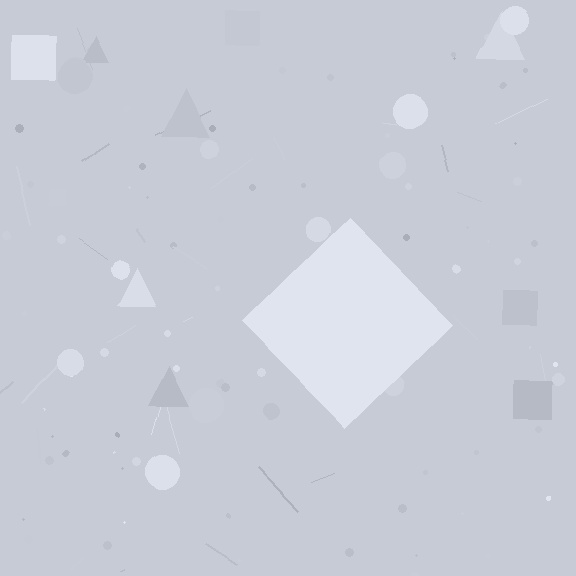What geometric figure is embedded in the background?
A diamond is embedded in the background.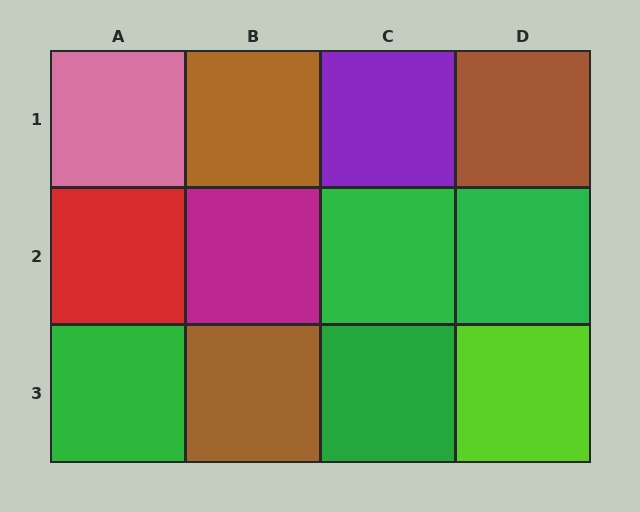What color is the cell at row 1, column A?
Pink.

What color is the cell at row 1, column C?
Purple.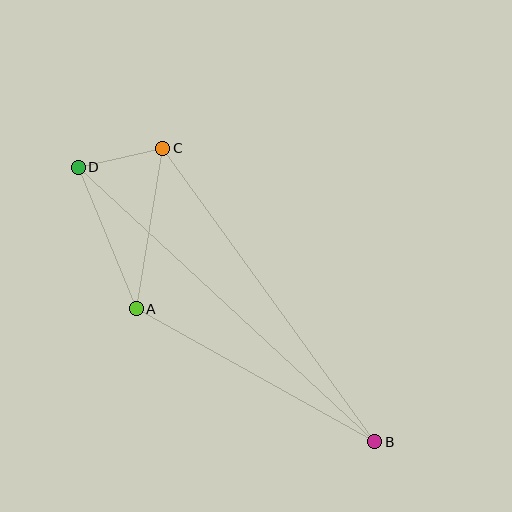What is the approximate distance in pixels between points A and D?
The distance between A and D is approximately 153 pixels.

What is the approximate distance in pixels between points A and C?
The distance between A and C is approximately 163 pixels.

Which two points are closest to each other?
Points C and D are closest to each other.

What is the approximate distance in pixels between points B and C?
The distance between B and C is approximately 362 pixels.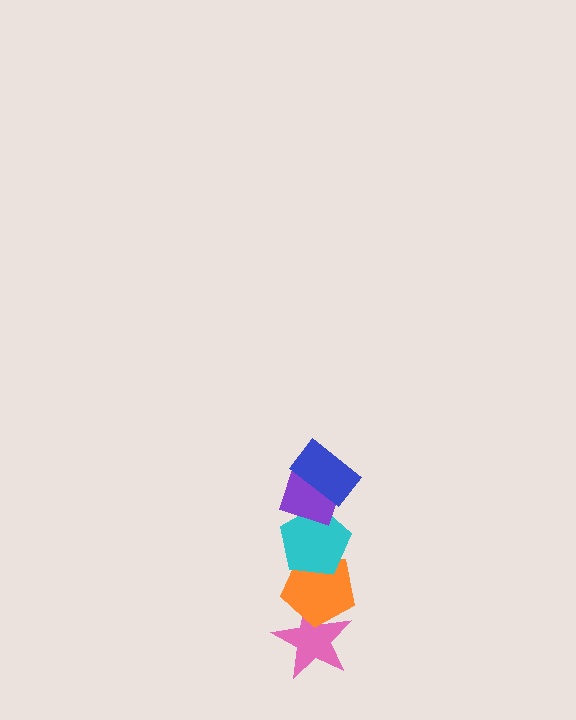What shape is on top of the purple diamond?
The blue rectangle is on top of the purple diamond.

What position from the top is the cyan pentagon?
The cyan pentagon is 3rd from the top.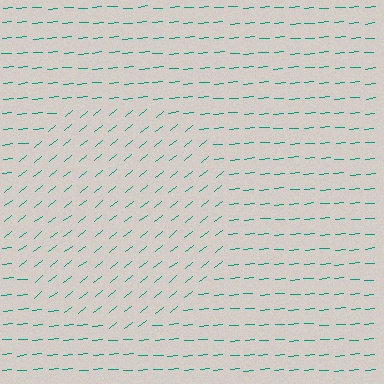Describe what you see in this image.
The image is filled with small teal line segments. A circle region in the image has lines oriented differently from the surrounding lines, creating a visible texture boundary.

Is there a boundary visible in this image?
Yes, there is a texture boundary formed by a change in line orientation.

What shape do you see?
I see a circle.